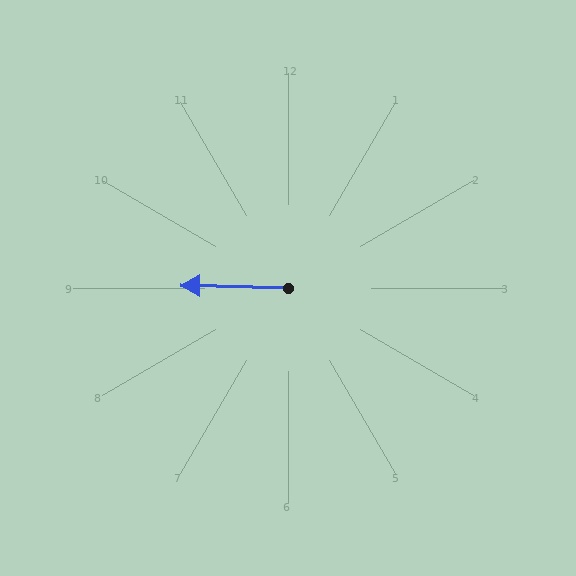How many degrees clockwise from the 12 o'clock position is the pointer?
Approximately 272 degrees.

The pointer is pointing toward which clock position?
Roughly 9 o'clock.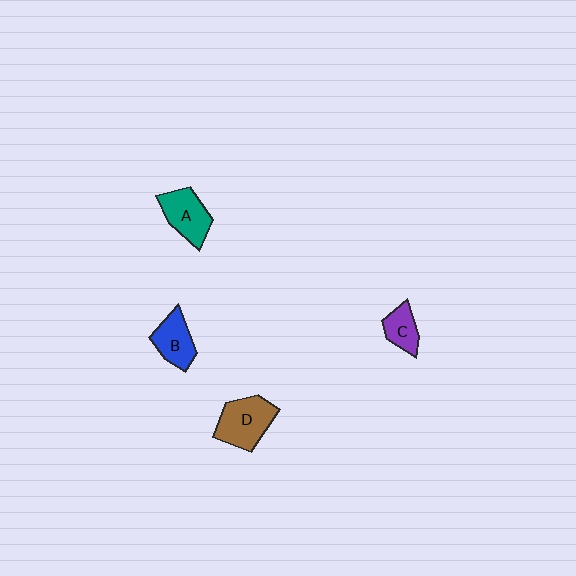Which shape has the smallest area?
Shape C (purple).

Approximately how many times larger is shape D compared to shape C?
Approximately 1.8 times.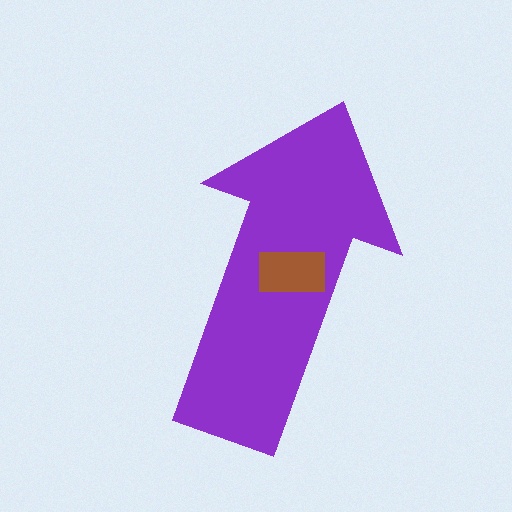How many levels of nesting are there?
2.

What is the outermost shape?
The purple arrow.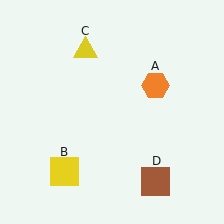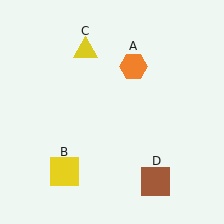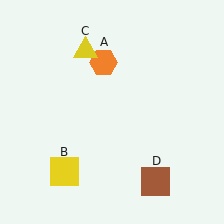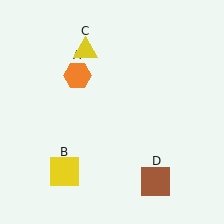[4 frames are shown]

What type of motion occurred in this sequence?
The orange hexagon (object A) rotated counterclockwise around the center of the scene.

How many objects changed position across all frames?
1 object changed position: orange hexagon (object A).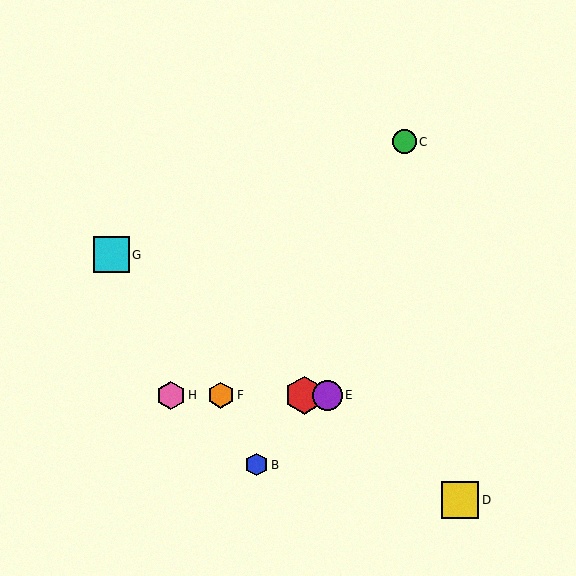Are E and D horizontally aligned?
No, E is at y≈395 and D is at y≈500.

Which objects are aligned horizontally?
Objects A, E, F, H are aligned horizontally.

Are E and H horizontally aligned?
Yes, both are at y≈395.